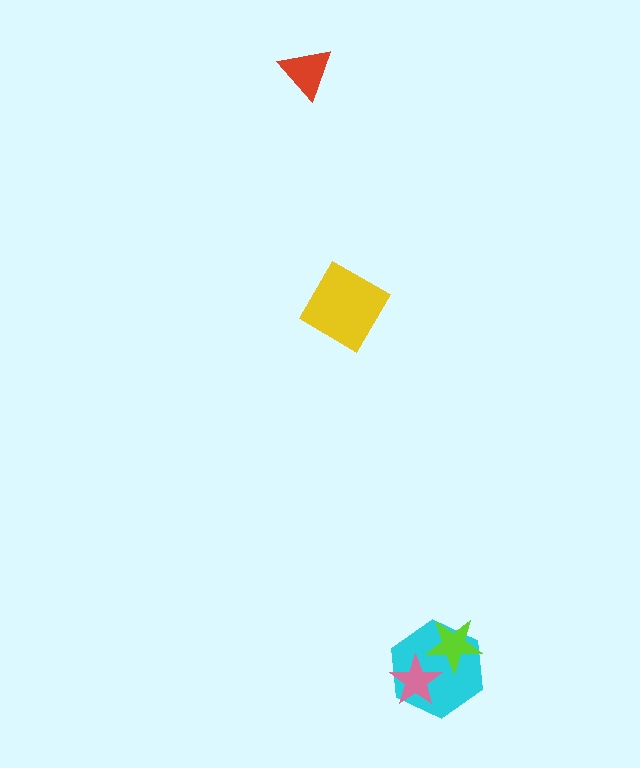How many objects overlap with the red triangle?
0 objects overlap with the red triangle.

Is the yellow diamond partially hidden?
No, no other shape covers it.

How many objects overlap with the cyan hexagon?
2 objects overlap with the cyan hexagon.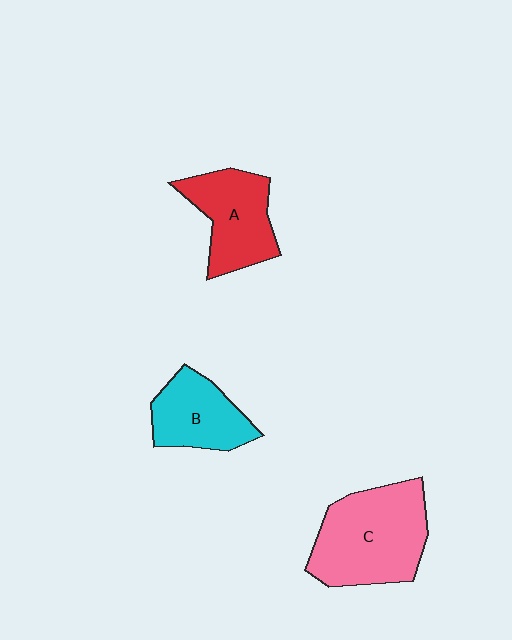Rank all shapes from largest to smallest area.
From largest to smallest: C (pink), A (red), B (cyan).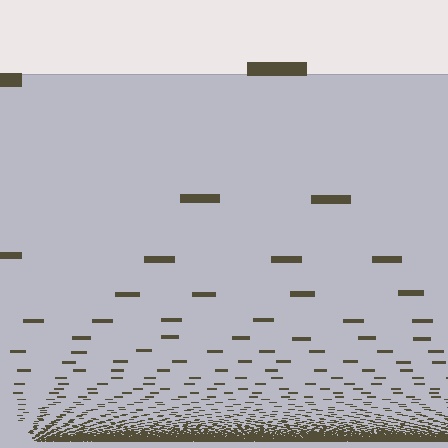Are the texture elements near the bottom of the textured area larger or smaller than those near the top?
Smaller. The gradient is inverted — elements near the bottom are smaller and denser.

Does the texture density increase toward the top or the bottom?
Density increases toward the bottom.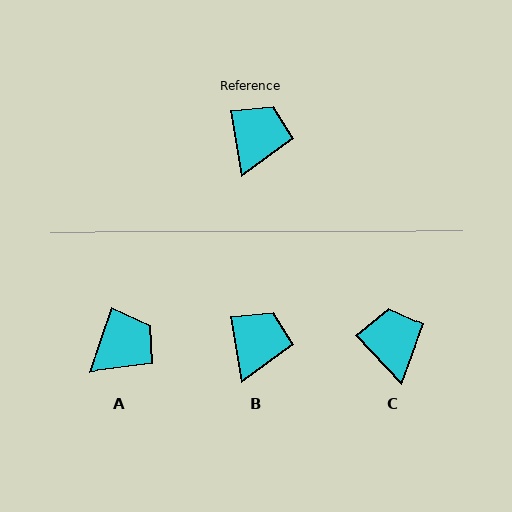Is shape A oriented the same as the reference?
No, it is off by about 29 degrees.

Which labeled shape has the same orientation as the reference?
B.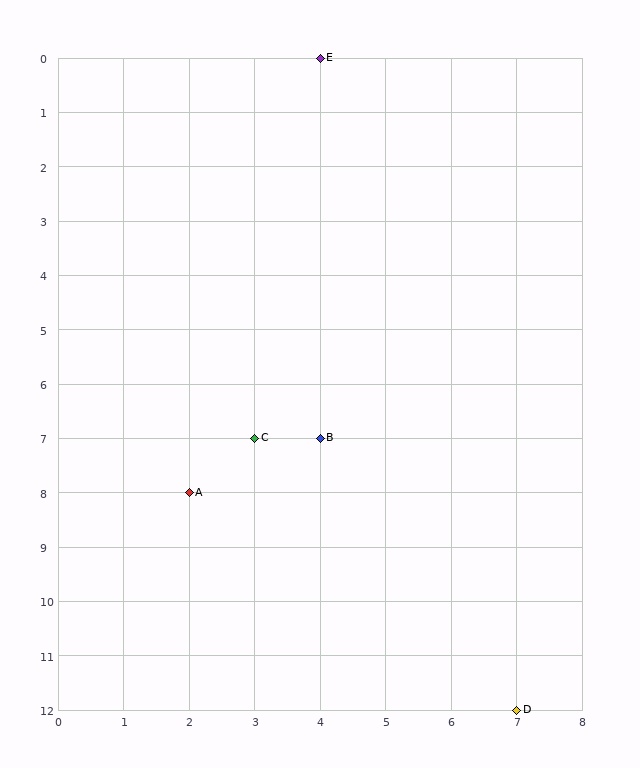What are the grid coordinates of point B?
Point B is at grid coordinates (4, 7).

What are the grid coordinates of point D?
Point D is at grid coordinates (7, 12).